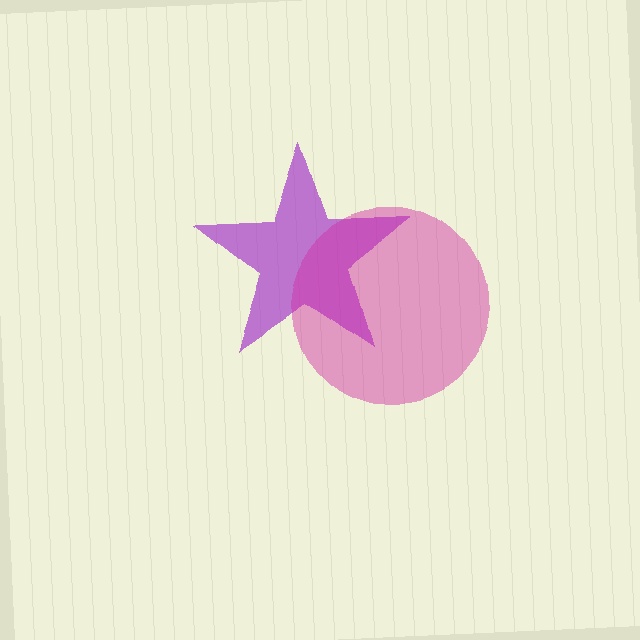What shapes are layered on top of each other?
The layered shapes are: a purple star, a magenta circle.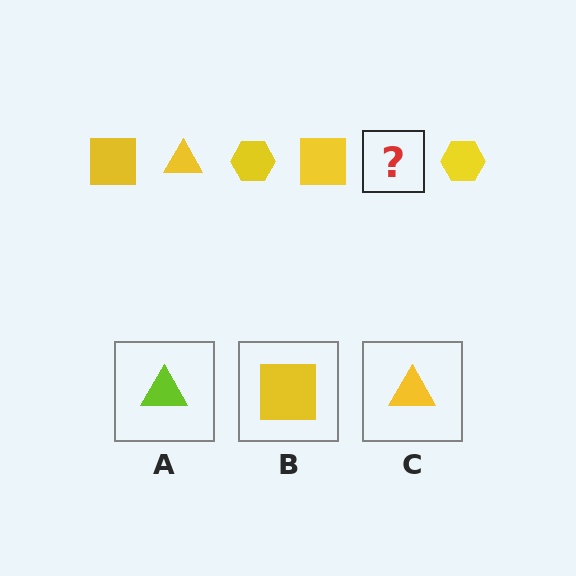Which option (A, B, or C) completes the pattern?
C.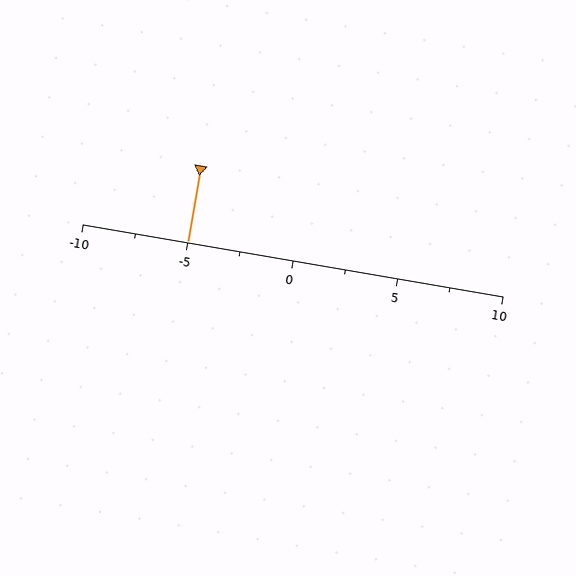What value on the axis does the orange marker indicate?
The marker indicates approximately -5.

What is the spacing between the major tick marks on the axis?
The major ticks are spaced 5 apart.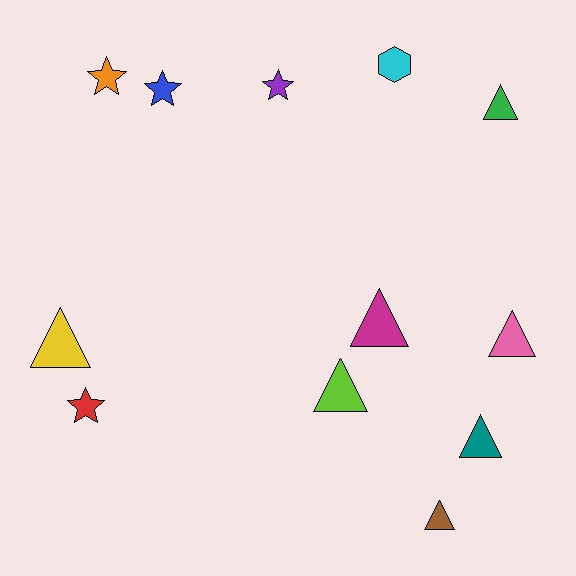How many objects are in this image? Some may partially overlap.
There are 12 objects.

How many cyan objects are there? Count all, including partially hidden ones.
There is 1 cyan object.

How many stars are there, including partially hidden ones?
There are 4 stars.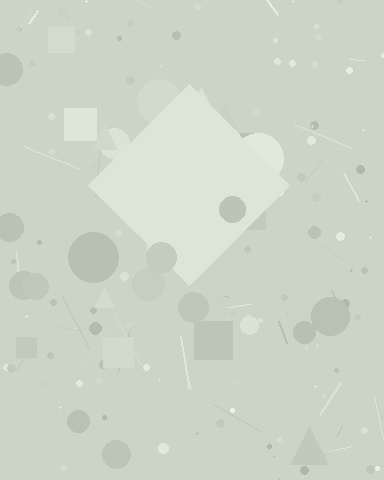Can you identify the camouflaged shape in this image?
The camouflaged shape is a diamond.